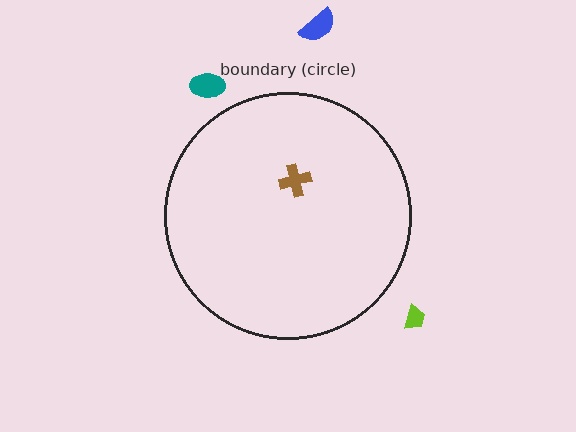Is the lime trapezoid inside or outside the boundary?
Outside.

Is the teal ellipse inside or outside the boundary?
Outside.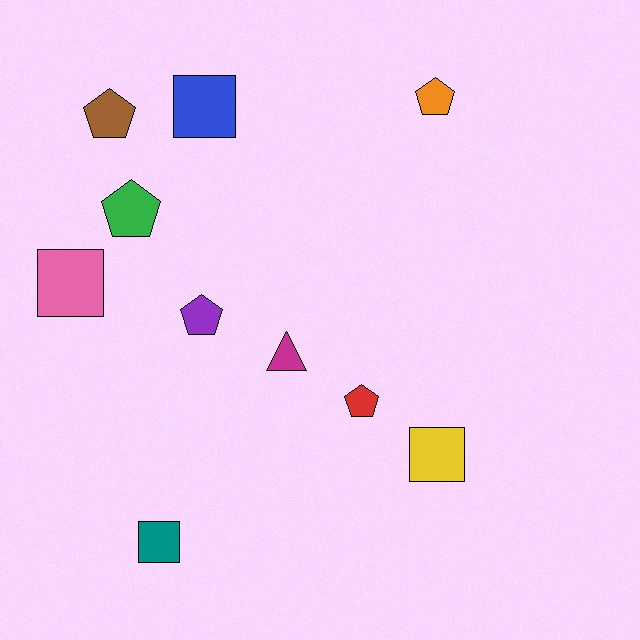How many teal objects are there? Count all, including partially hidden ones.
There is 1 teal object.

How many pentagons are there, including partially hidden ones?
There are 5 pentagons.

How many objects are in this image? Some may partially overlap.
There are 10 objects.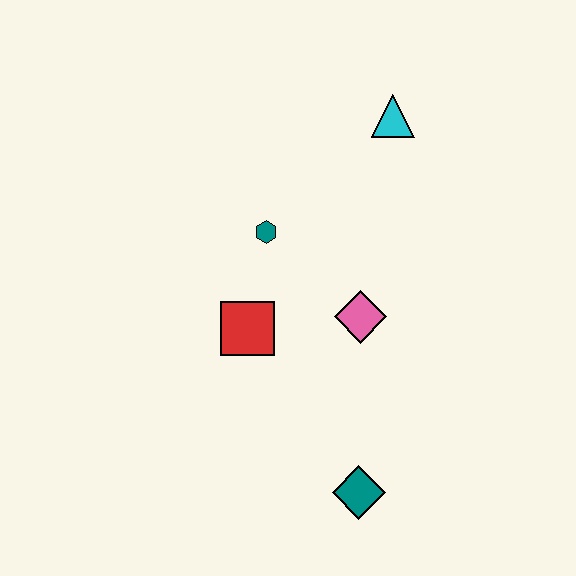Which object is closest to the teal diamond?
The pink diamond is closest to the teal diamond.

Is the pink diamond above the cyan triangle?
No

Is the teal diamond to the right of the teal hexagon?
Yes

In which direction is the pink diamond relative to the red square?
The pink diamond is to the right of the red square.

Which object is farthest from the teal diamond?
The cyan triangle is farthest from the teal diamond.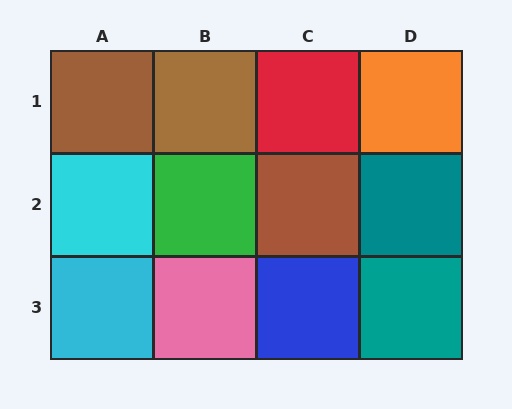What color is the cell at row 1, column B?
Brown.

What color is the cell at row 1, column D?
Orange.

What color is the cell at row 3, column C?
Blue.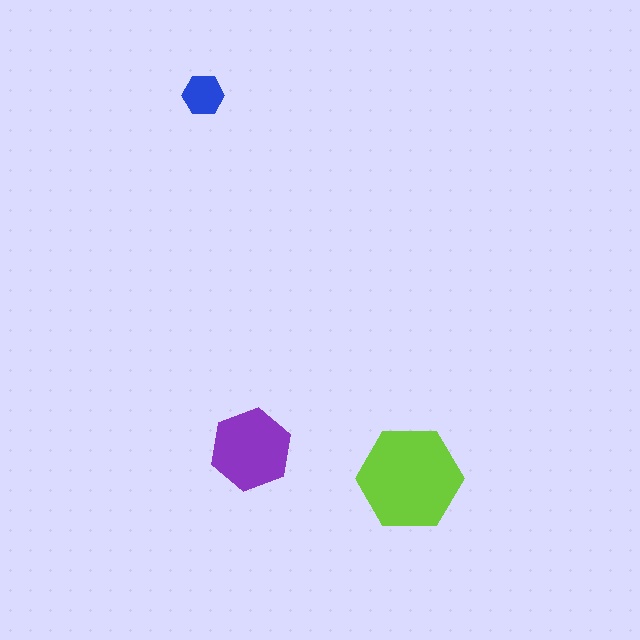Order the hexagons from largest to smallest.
the lime one, the purple one, the blue one.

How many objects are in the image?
There are 3 objects in the image.